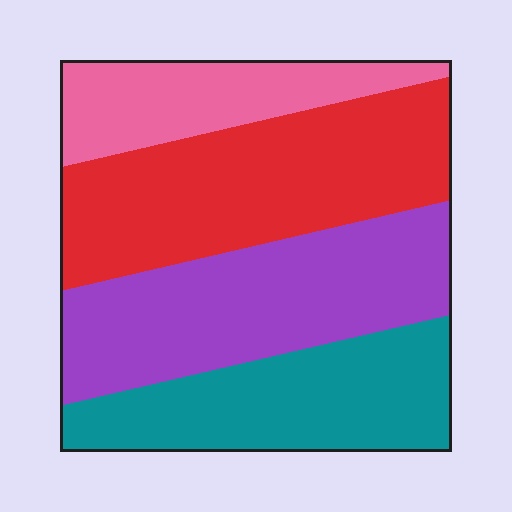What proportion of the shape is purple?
Purple covers about 30% of the shape.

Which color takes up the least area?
Pink, at roughly 15%.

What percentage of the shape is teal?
Teal covers about 25% of the shape.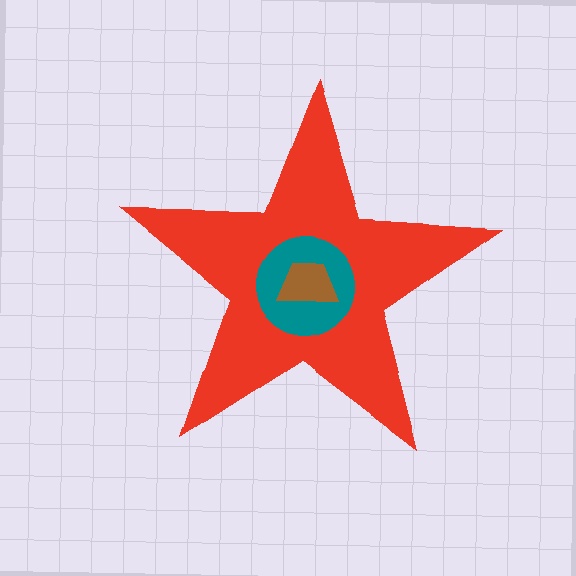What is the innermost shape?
The brown trapezoid.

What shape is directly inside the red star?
The teal circle.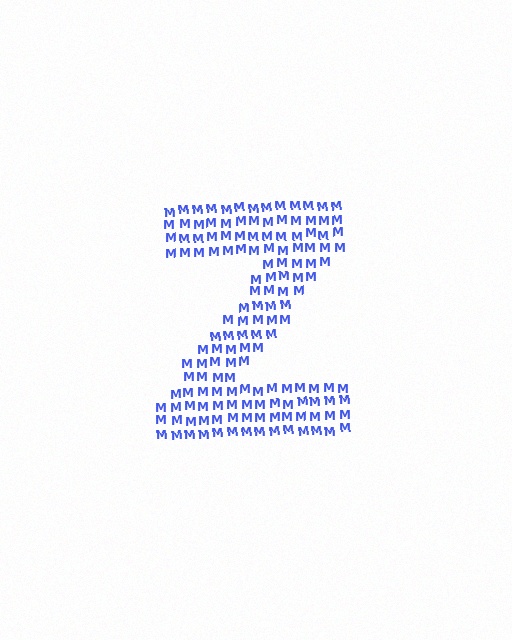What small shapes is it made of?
It is made of small letter M's.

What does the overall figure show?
The overall figure shows the letter Z.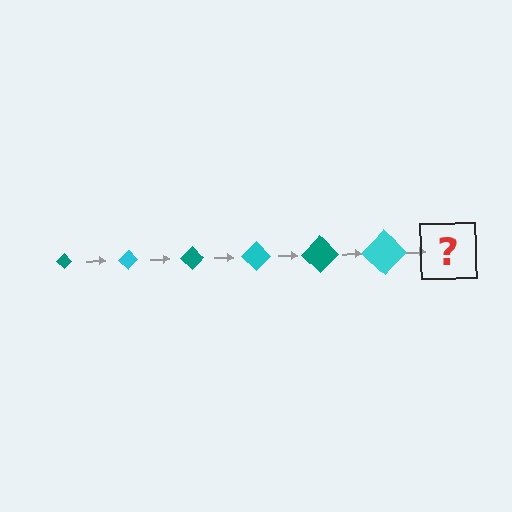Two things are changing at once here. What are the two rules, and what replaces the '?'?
The two rules are that the diamond grows larger each step and the color cycles through teal and cyan. The '?' should be a teal diamond, larger than the previous one.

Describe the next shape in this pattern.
It should be a teal diamond, larger than the previous one.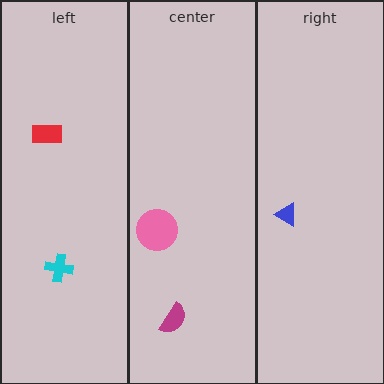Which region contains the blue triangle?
The right region.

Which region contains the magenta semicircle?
The center region.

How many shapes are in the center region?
2.